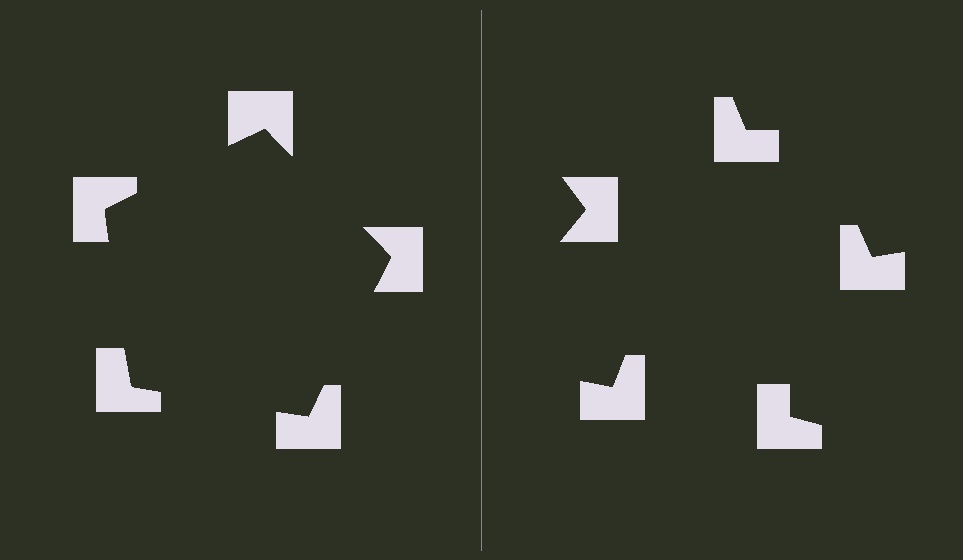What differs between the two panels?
The notched squares are positioned identically on both sides; only the wedge orientations differ. On the left they align to a pentagon; on the right they are misaligned.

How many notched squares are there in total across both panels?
10 — 5 on each side.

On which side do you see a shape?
An illusory pentagon appears on the left side. On the right side the wedge cuts are rotated, so no coherent shape forms.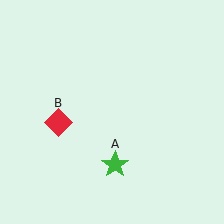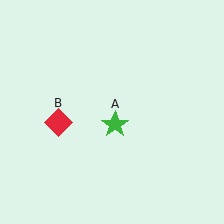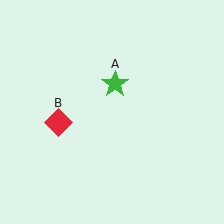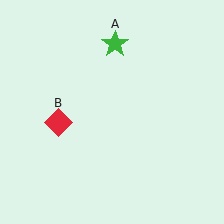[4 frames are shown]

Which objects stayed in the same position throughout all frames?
Red diamond (object B) remained stationary.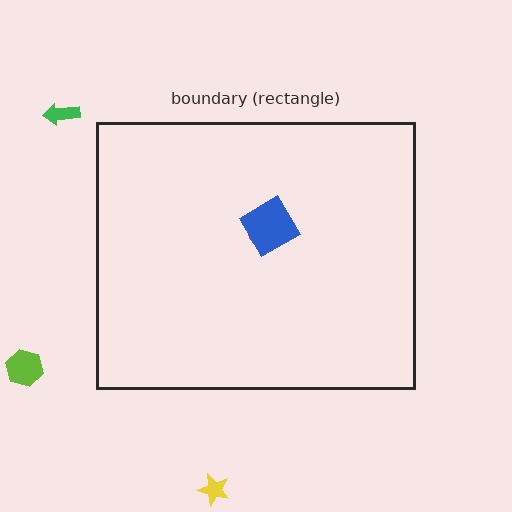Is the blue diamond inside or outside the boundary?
Inside.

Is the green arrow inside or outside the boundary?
Outside.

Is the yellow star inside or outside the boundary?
Outside.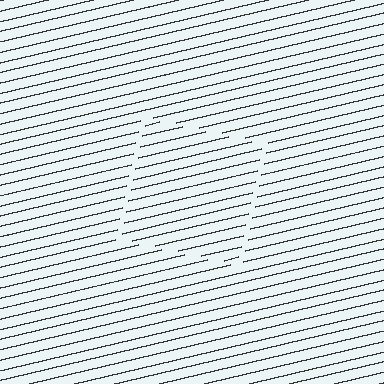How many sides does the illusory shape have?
4 sides — the line-ends trace a square.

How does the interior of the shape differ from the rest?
The interior of the shape contains the same grating, shifted by half a period — the contour is defined by the phase discontinuity where line-ends from the inner and outer gratings abut.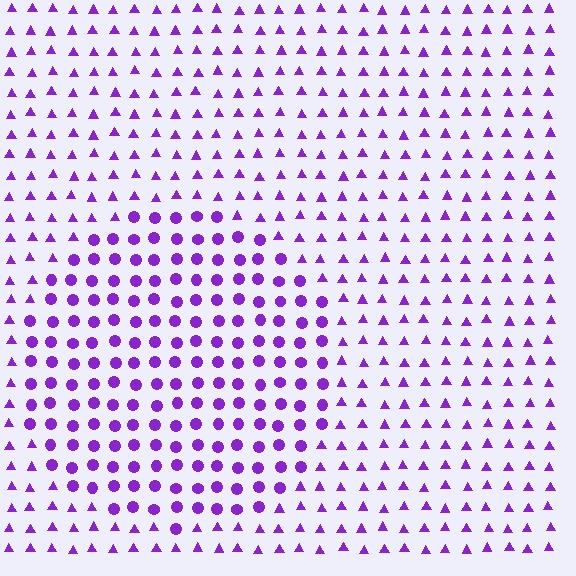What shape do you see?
I see a circle.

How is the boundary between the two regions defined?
The boundary is defined by a change in element shape: circles inside vs. triangles outside. All elements share the same color and spacing.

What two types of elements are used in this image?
The image uses circles inside the circle region and triangles outside it.